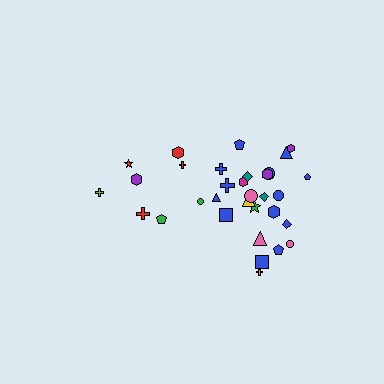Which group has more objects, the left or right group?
The right group.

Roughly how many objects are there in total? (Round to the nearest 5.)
Roughly 30 objects in total.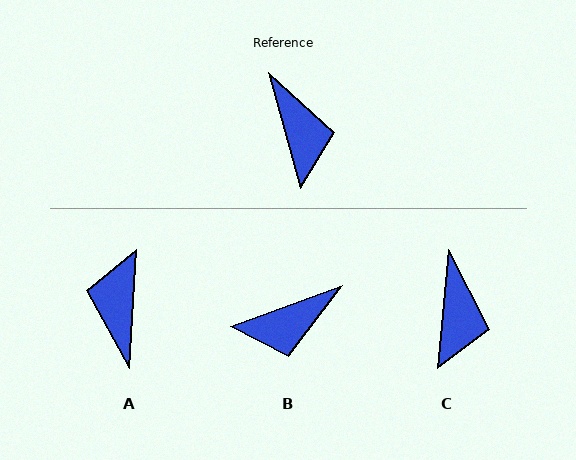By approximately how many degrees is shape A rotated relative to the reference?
Approximately 161 degrees counter-clockwise.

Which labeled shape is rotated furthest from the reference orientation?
A, about 161 degrees away.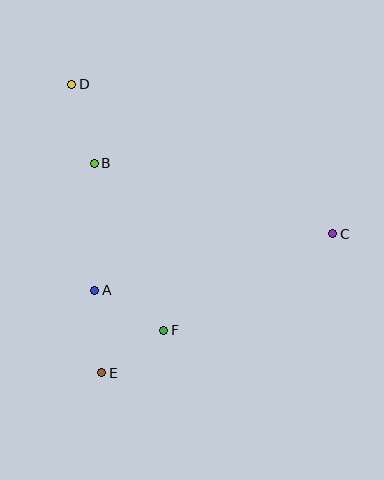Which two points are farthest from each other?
Points C and D are farthest from each other.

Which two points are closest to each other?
Points E and F are closest to each other.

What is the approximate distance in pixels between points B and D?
The distance between B and D is approximately 82 pixels.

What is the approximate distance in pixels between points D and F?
The distance between D and F is approximately 262 pixels.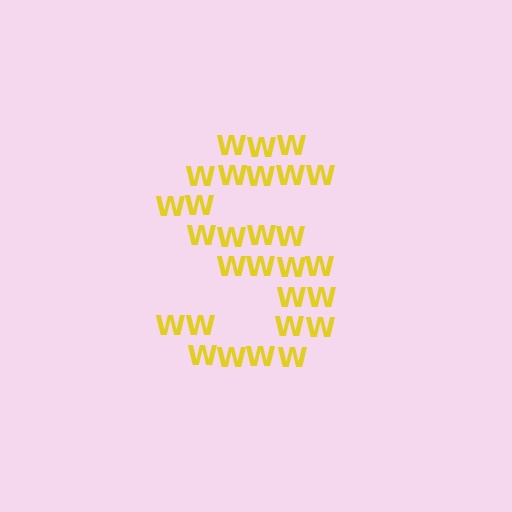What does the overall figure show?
The overall figure shows the letter S.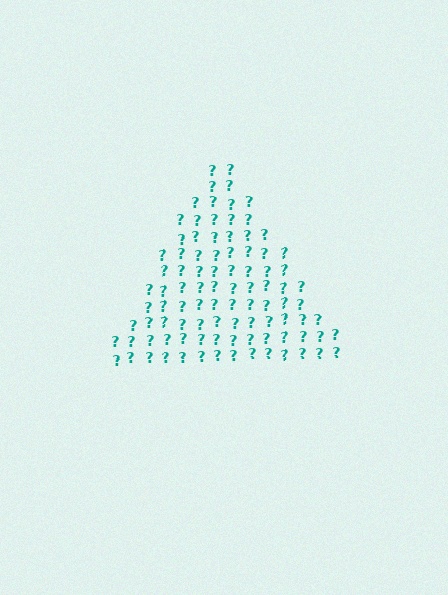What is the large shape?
The large shape is a triangle.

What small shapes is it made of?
It is made of small question marks.